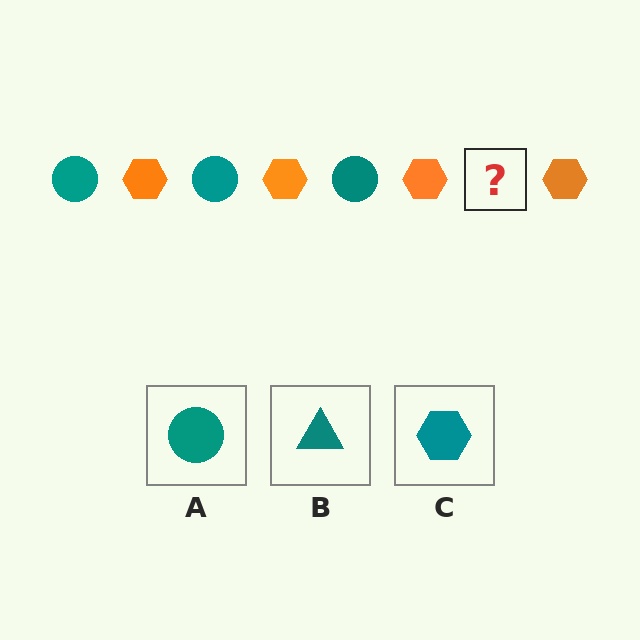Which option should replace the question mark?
Option A.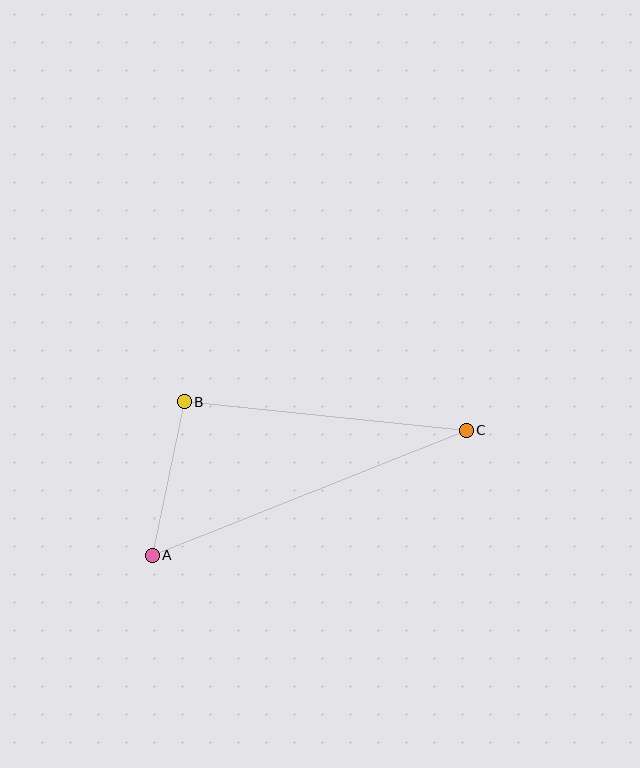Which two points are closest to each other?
Points A and B are closest to each other.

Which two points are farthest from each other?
Points A and C are farthest from each other.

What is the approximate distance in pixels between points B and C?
The distance between B and C is approximately 283 pixels.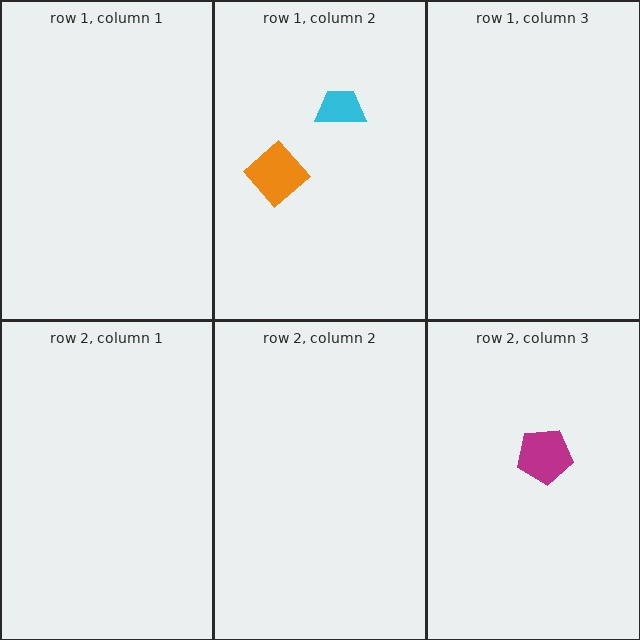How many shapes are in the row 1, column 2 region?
2.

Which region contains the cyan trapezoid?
The row 1, column 2 region.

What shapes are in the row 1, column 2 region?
The orange diamond, the cyan trapezoid.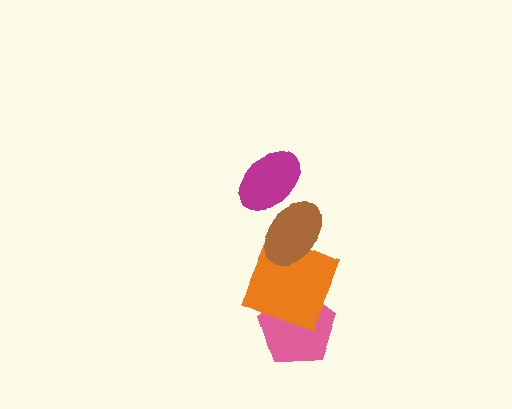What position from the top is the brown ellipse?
The brown ellipse is 2nd from the top.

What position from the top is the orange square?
The orange square is 3rd from the top.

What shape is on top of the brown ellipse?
The magenta ellipse is on top of the brown ellipse.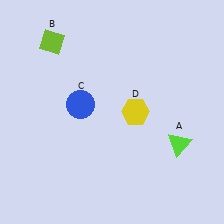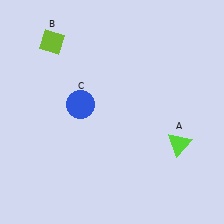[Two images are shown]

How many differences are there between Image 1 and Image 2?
There is 1 difference between the two images.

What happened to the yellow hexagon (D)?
The yellow hexagon (D) was removed in Image 2. It was in the top-right area of Image 1.